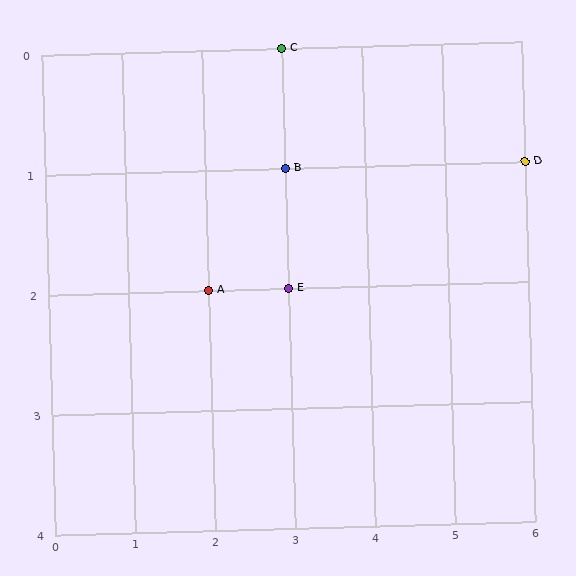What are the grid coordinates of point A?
Point A is at grid coordinates (2, 2).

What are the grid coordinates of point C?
Point C is at grid coordinates (3, 0).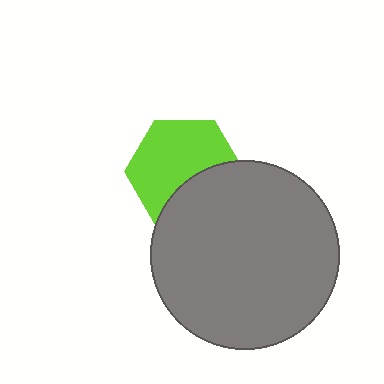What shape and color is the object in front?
The object in front is a gray circle.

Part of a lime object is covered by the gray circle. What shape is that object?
It is a hexagon.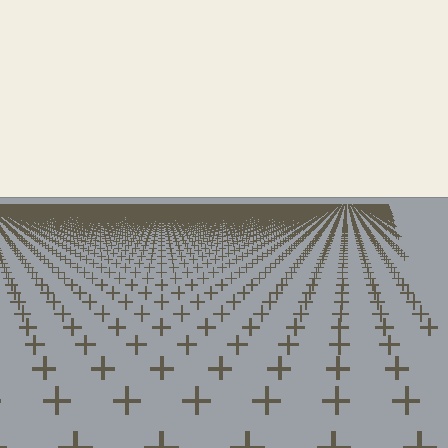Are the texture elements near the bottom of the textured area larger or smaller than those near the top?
Larger. Near the bottom, elements are closer to the viewer and appear at a bigger on-screen size.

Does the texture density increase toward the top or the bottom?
Density increases toward the top.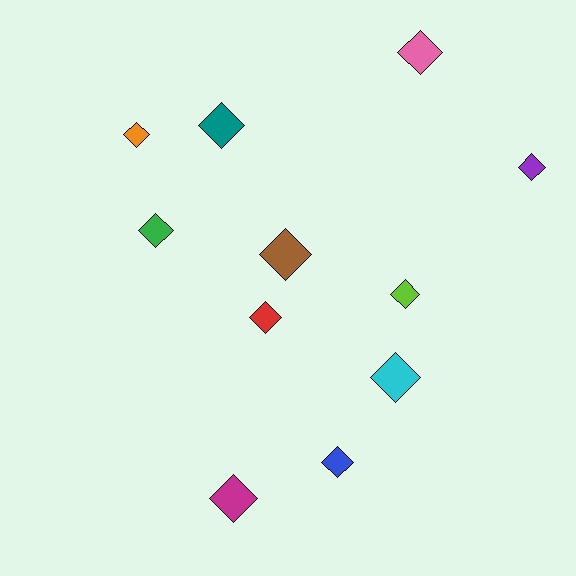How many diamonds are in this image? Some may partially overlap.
There are 11 diamonds.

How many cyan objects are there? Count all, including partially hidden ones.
There is 1 cyan object.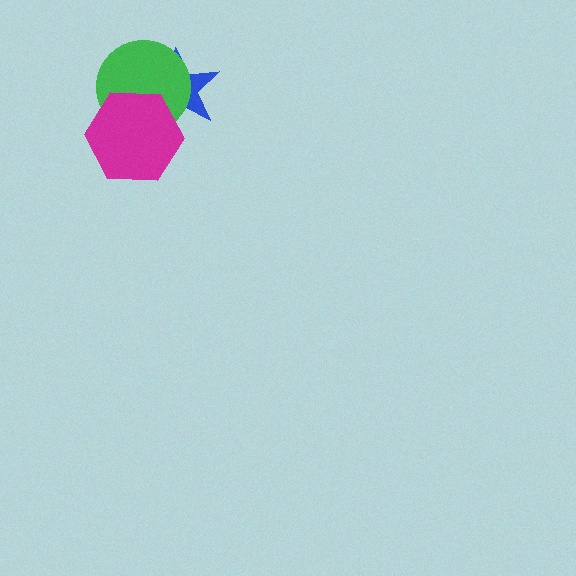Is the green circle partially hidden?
Yes, it is partially covered by another shape.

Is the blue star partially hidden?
Yes, it is partially covered by another shape.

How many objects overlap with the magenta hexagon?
2 objects overlap with the magenta hexagon.